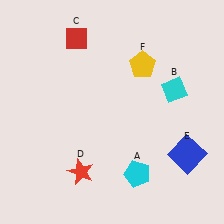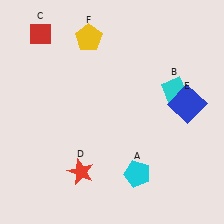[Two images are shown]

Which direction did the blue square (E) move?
The blue square (E) moved up.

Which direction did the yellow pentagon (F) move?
The yellow pentagon (F) moved left.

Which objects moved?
The objects that moved are: the red diamond (C), the blue square (E), the yellow pentagon (F).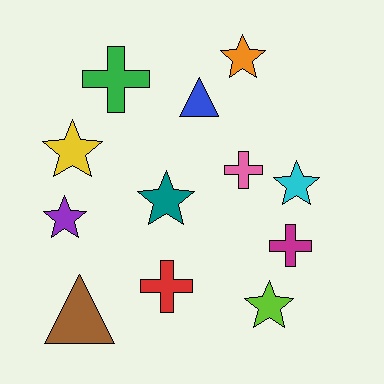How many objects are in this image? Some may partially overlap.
There are 12 objects.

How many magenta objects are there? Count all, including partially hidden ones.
There is 1 magenta object.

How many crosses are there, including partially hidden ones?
There are 4 crosses.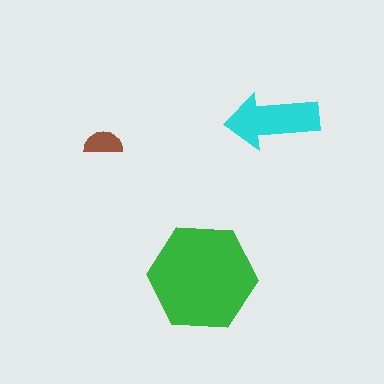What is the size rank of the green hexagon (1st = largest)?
1st.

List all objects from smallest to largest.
The brown semicircle, the cyan arrow, the green hexagon.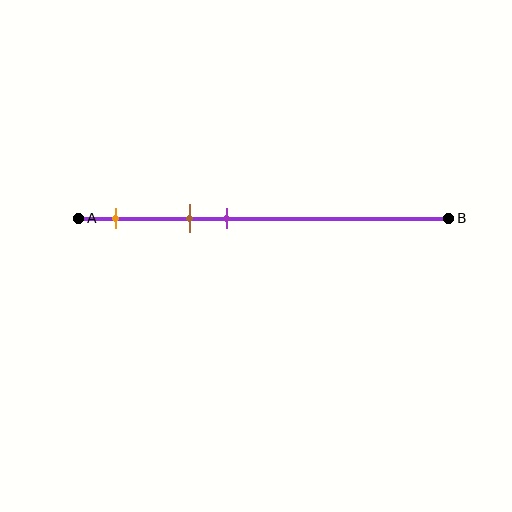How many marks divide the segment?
There are 3 marks dividing the segment.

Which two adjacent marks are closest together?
The brown and purple marks are the closest adjacent pair.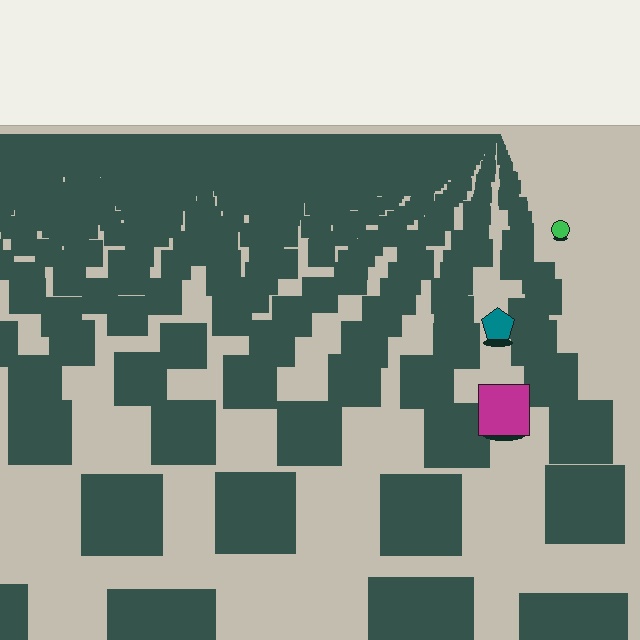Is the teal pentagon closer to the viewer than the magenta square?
No. The magenta square is closer — you can tell from the texture gradient: the ground texture is coarser near it.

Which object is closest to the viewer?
The magenta square is closest. The texture marks near it are larger and more spread out.